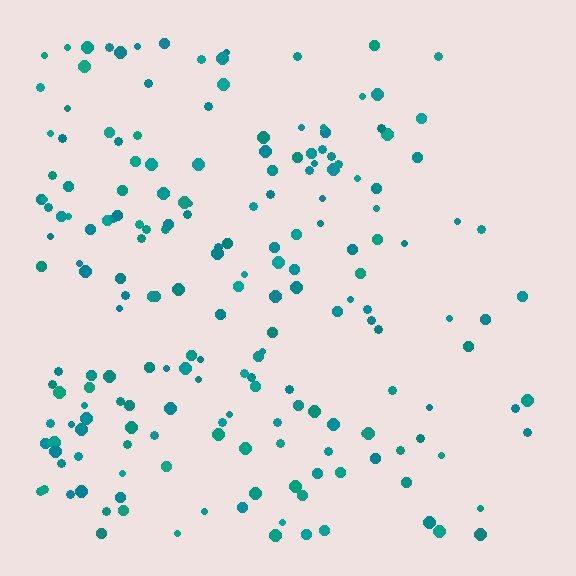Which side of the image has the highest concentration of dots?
The left.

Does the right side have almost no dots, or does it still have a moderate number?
Still a moderate number, just noticeably fewer than the left.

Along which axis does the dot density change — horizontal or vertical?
Horizontal.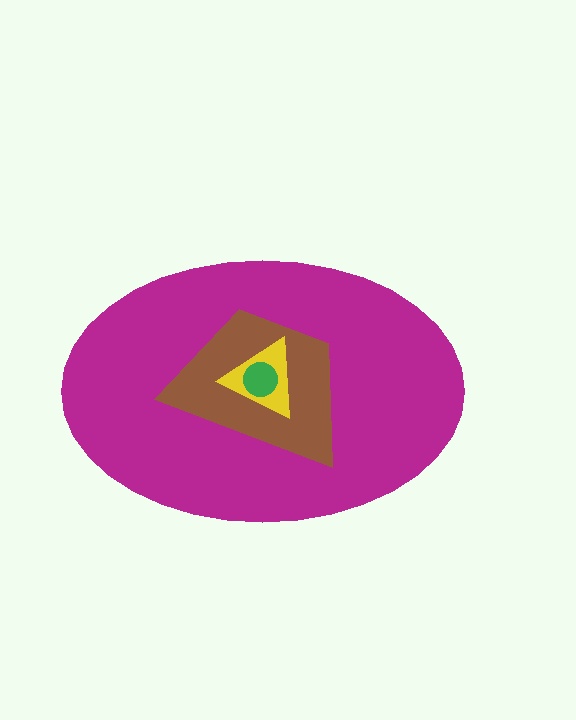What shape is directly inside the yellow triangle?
The green circle.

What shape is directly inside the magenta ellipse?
The brown trapezoid.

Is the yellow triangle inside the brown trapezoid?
Yes.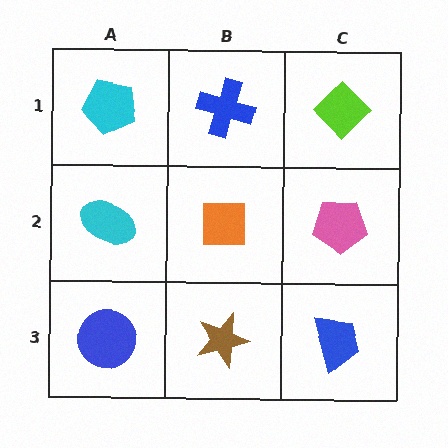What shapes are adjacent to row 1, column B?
An orange square (row 2, column B), a cyan pentagon (row 1, column A), a lime diamond (row 1, column C).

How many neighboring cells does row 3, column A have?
2.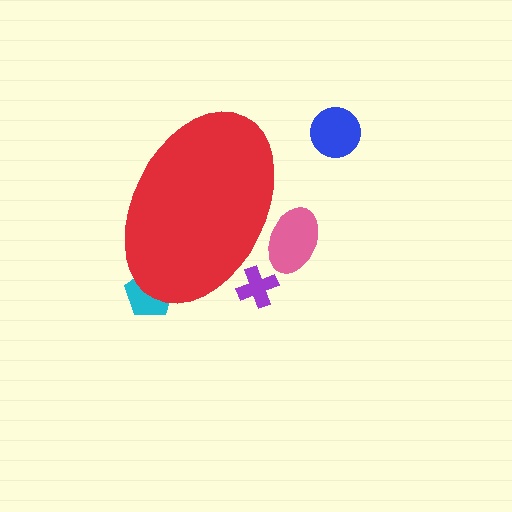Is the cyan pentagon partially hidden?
Yes, the cyan pentagon is partially hidden behind the red ellipse.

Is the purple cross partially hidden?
Yes, the purple cross is partially hidden behind the red ellipse.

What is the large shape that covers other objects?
A red ellipse.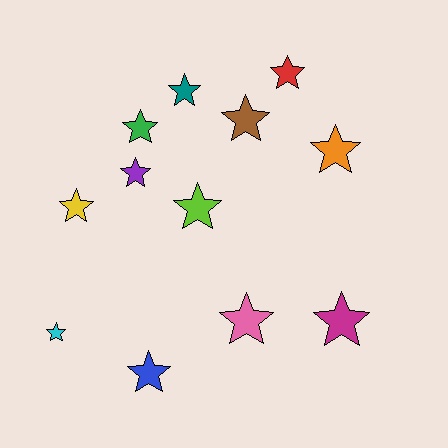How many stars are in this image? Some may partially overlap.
There are 12 stars.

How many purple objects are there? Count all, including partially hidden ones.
There is 1 purple object.